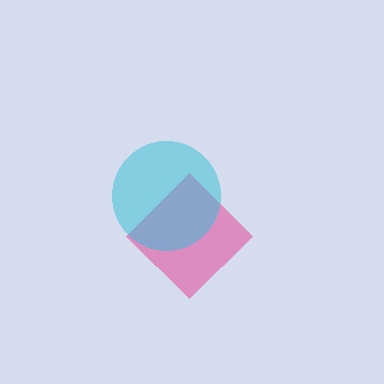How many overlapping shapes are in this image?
There are 2 overlapping shapes in the image.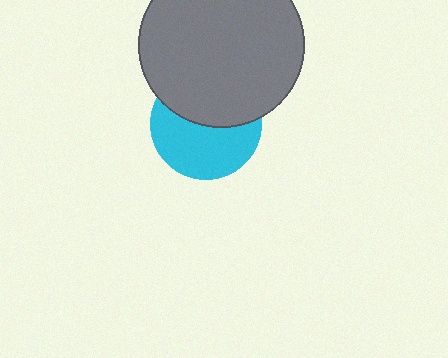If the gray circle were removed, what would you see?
You would see the complete cyan circle.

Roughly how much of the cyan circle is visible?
About half of it is visible (roughly 55%).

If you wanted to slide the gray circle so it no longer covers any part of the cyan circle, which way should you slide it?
Slide it up — that is the most direct way to separate the two shapes.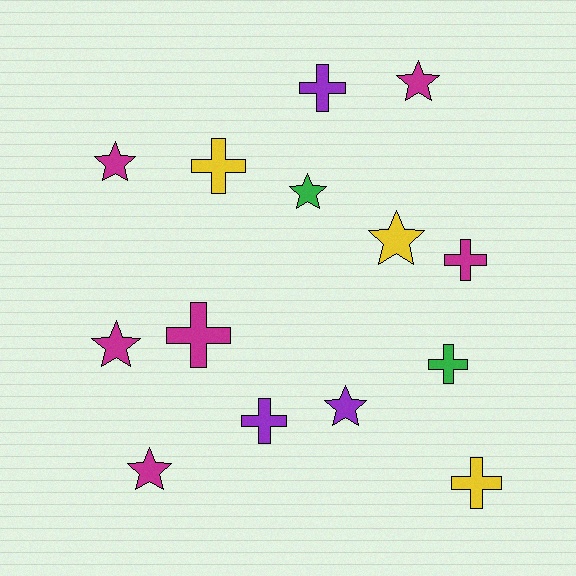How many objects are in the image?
There are 14 objects.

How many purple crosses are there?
There are 2 purple crosses.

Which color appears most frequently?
Magenta, with 6 objects.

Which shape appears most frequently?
Star, with 7 objects.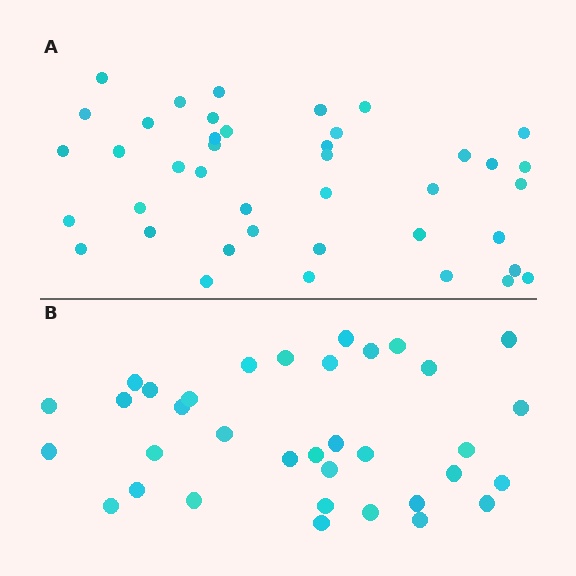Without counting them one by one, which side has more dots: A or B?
Region A (the top region) has more dots.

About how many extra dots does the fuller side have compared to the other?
Region A has about 6 more dots than region B.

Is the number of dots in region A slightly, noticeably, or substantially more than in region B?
Region A has only slightly more — the two regions are fairly close. The ratio is roughly 1.2 to 1.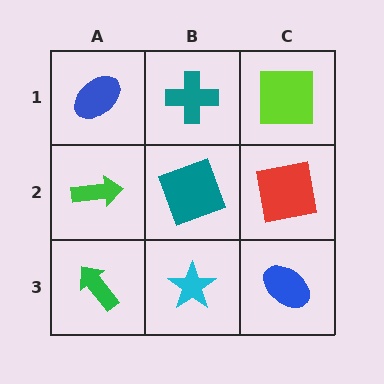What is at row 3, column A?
A green arrow.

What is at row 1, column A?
A blue ellipse.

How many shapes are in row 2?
3 shapes.